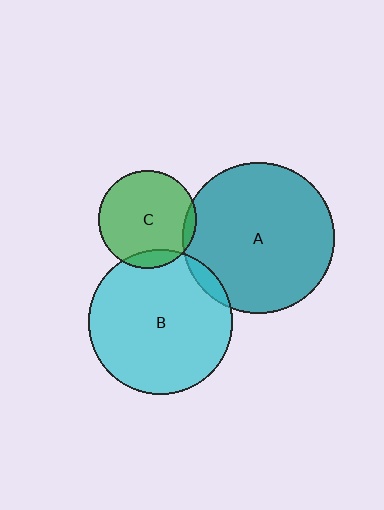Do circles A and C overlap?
Yes.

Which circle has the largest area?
Circle A (teal).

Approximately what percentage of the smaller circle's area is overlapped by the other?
Approximately 5%.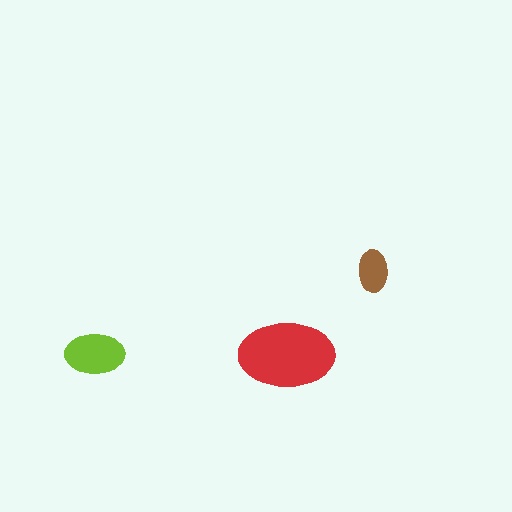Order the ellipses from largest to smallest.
the red one, the lime one, the brown one.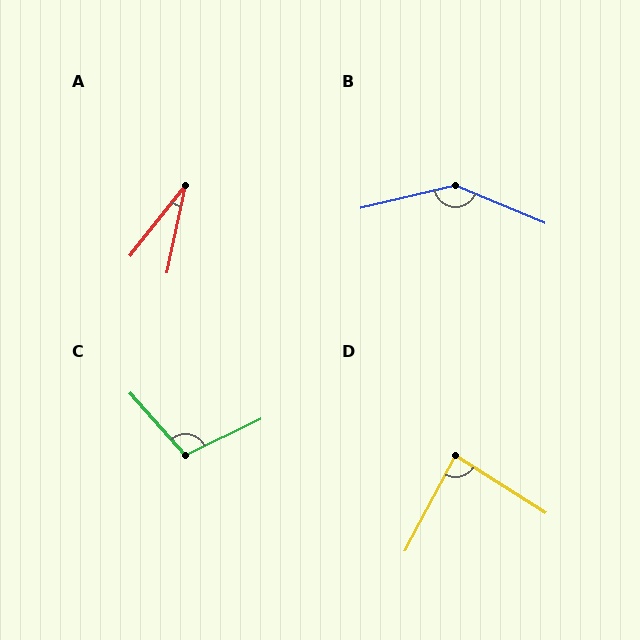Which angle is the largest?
B, at approximately 144 degrees.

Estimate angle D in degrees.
Approximately 85 degrees.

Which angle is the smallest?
A, at approximately 27 degrees.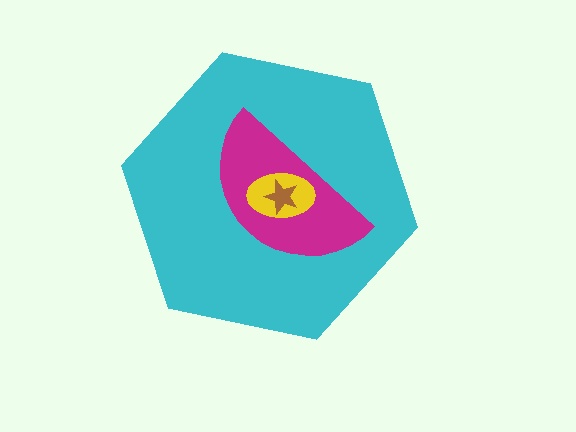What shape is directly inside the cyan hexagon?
The magenta semicircle.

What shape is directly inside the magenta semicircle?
The yellow ellipse.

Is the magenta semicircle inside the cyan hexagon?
Yes.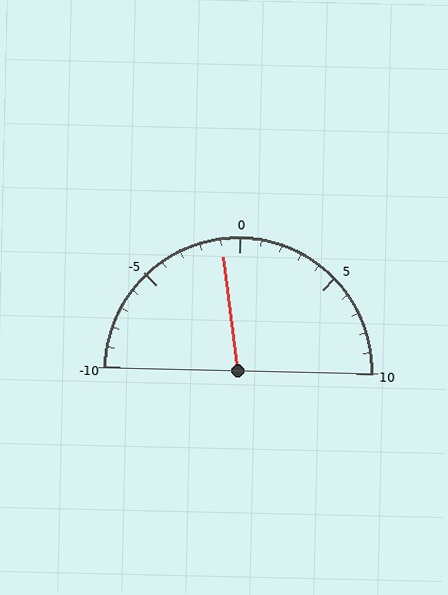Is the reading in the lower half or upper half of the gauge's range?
The reading is in the lower half of the range (-10 to 10).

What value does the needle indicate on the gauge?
The needle indicates approximately -1.